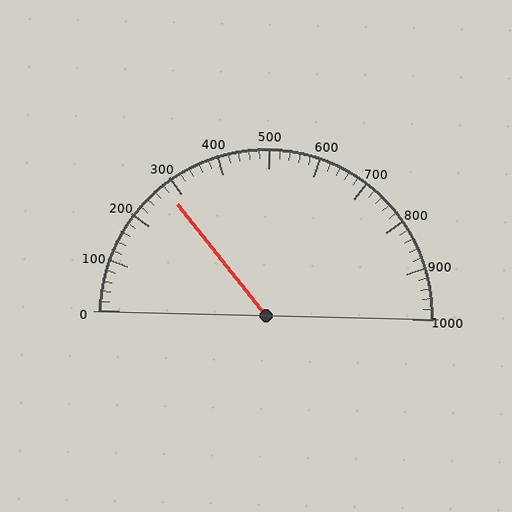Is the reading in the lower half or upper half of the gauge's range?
The reading is in the lower half of the range (0 to 1000).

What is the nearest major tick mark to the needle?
The nearest major tick mark is 300.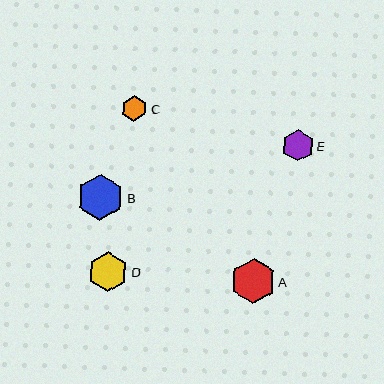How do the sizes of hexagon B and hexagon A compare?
Hexagon B and hexagon A are approximately the same size.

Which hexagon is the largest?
Hexagon B is the largest with a size of approximately 46 pixels.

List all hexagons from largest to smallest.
From largest to smallest: B, A, D, E, C.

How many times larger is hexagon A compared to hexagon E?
Hexagon A is approximately 1.4 times the size of hexagon E.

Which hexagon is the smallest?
Hexagon C is the smallest with a size of approximately 26 pixels.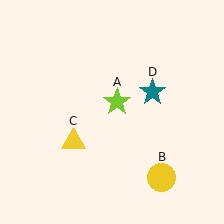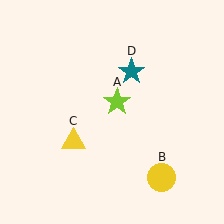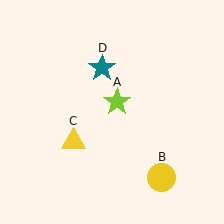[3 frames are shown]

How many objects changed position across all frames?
1 object changed position: teal star (object D).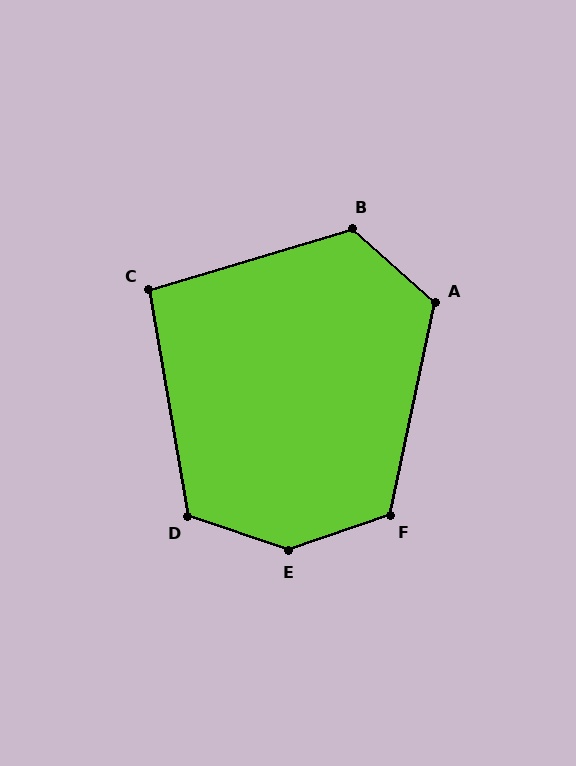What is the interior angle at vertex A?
Approximately 120 degrees (obtuse).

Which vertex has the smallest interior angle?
C, at approximately 97 degrees.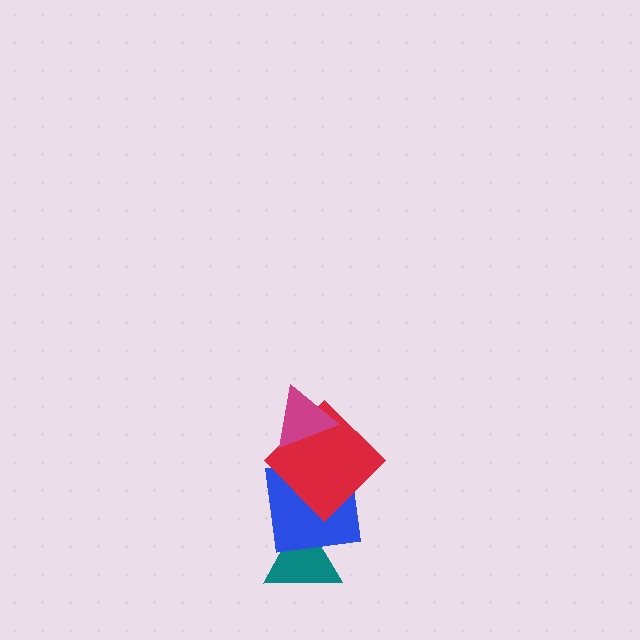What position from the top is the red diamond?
The red diamond is 2nd from the top.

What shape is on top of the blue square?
The red diamond is on top of the blue square.